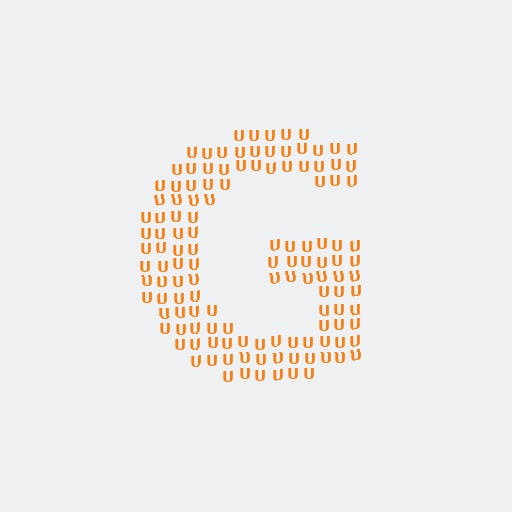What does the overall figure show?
The overall figure shows the letter G.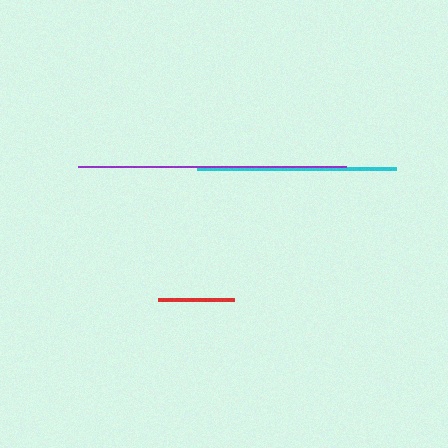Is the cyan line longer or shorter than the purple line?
The purple line is longer than the cyan line.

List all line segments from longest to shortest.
From longest to shortest: purple, cyan, red.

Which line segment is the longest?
The purple line is the longest at approximately 268 pixels.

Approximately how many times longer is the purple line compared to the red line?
The purple line is approximately 3.5 times the length of the red line.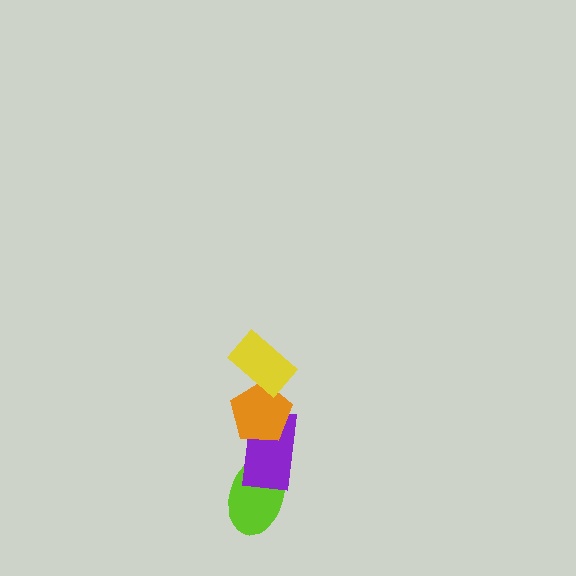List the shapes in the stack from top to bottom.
From top to bottom: the yellow rectangle, the orange pentagon, the purple rectangle, the lime ellipse.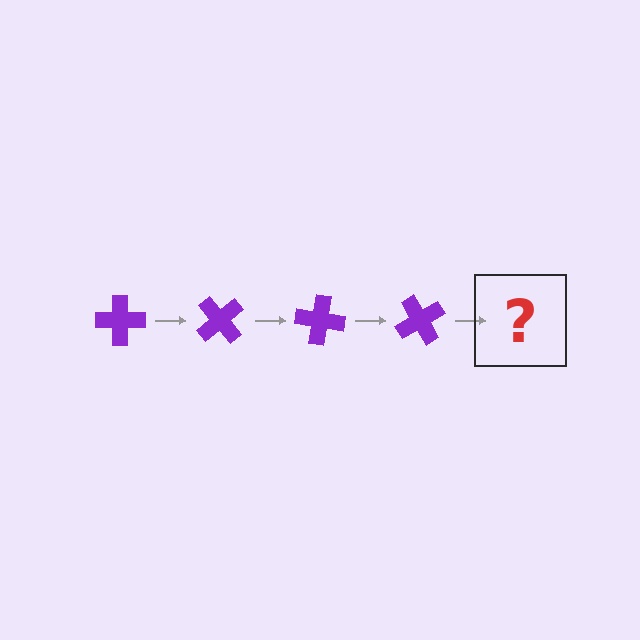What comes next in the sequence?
The next element should be a purple cross rotated 200 degrees.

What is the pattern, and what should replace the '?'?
The pattern is that the cross rotates 50 degrees each step. The '?' should be a purple cross rotated 200 degrees.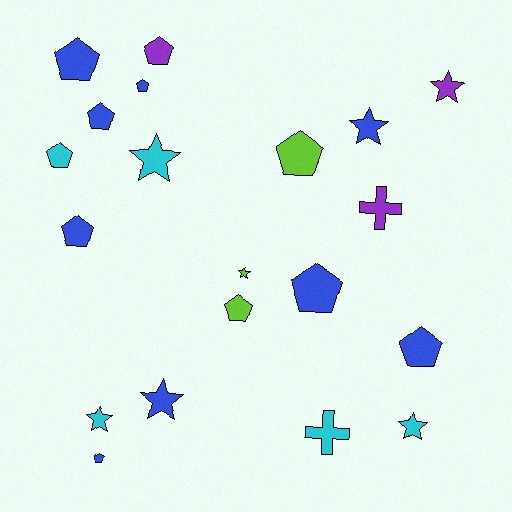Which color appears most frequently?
Blue, with 9 objects.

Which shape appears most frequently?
Pentagon, with 11 objects.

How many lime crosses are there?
There are no lime crosses.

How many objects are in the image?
There are 20 objects.